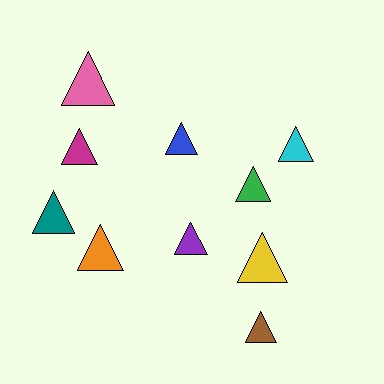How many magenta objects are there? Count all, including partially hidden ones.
There is 1 magenta object.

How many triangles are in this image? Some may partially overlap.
There are 10 triangles.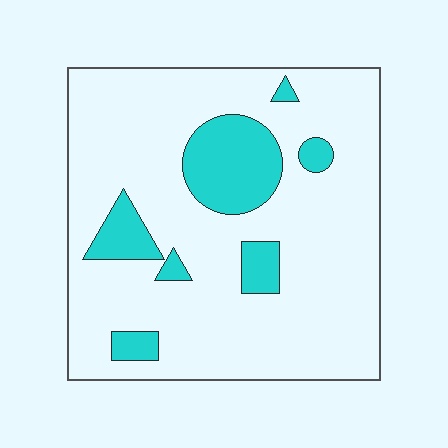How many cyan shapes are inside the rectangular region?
7.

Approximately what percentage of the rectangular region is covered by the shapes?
Approximately 15%.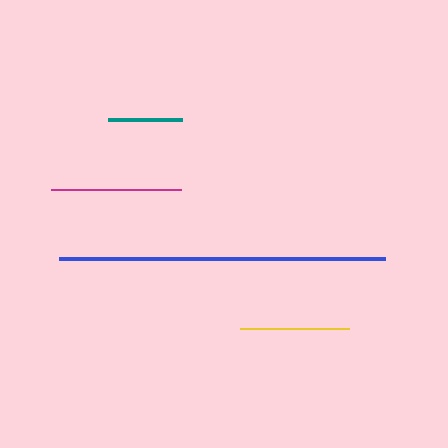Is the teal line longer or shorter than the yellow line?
The yellow line is longer than the teal line.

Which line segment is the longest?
The blue line is the longest at approximately 327 pixels.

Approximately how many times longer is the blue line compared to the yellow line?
The blue line is approximately 3.0 times the length of the yellow line.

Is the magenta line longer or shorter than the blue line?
The blue line is longer than the magenta line.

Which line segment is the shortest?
The teal line is the shortest at approximately 74 pixels.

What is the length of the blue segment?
The blue segment is approximately 327 pixels long.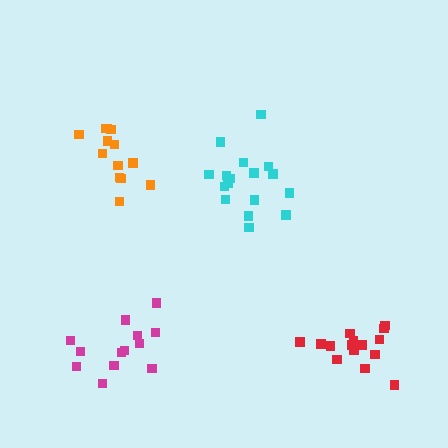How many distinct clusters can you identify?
There are 4 distinct clusters.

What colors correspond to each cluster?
The clusters are colored: magenta, orange, cyan, red.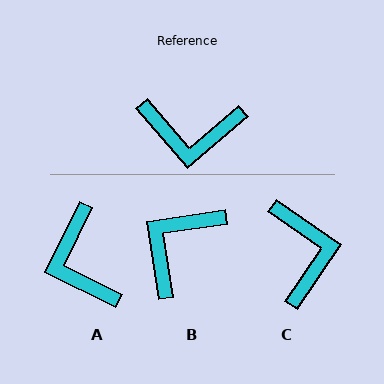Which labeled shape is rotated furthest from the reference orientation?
B, about 122 degrees away.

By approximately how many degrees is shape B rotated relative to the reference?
Approximately 122 degrees clockwise.